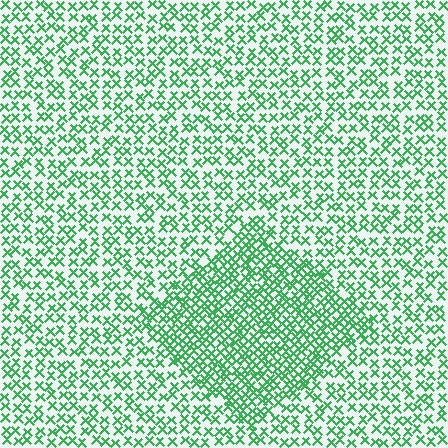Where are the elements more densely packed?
The elements are more densely packed inside the diamond boundary.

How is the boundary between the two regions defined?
The boundary is defined by a change in element density (approximately 1.8x ratio). All elements are the same color, size, and shape.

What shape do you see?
I see a diamond.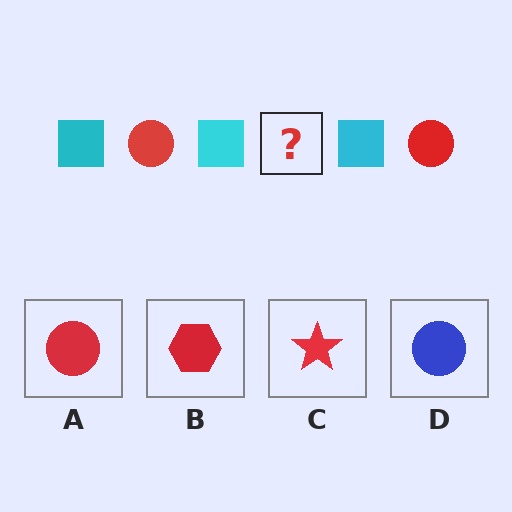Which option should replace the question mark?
Option A.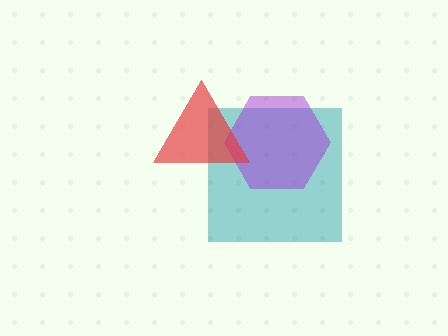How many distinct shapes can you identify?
There are 3 distinct shapes: a teal square, a purple hexagon, a red triangle.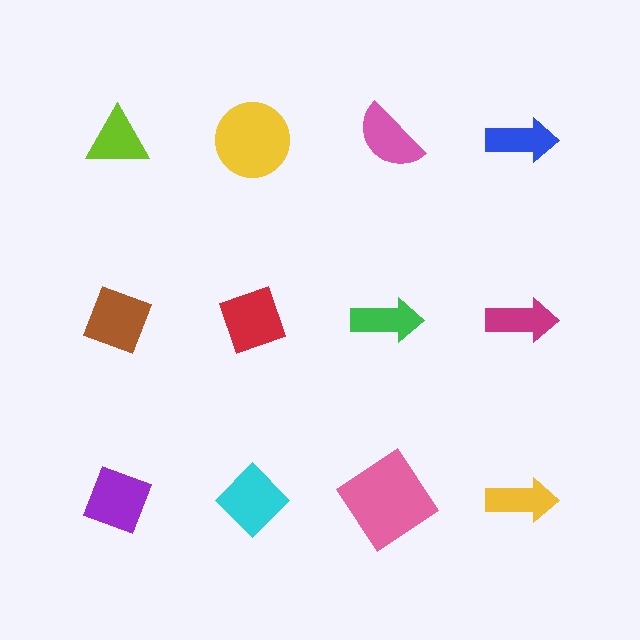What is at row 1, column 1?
A lime triangle.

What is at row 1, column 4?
A blue arrow.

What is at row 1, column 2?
A yellow circle.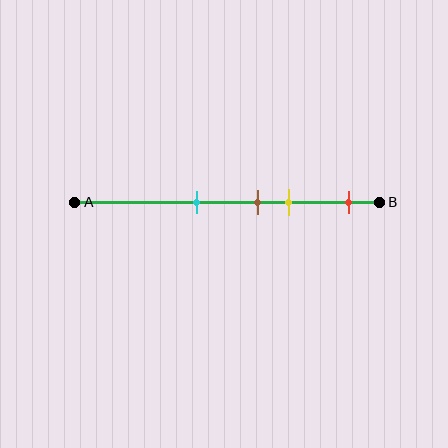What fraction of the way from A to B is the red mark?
The red mark is approximately 90% (0.9) of the way from A to B.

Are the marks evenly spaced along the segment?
No, the marks are not evenly spaced.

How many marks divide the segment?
There are 4 marks dividing the segment.